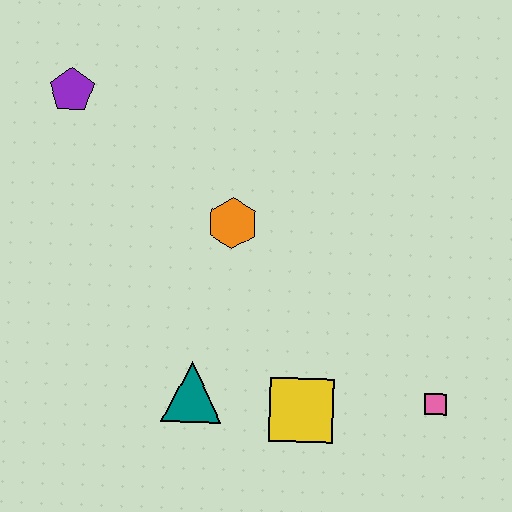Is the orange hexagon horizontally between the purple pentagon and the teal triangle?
No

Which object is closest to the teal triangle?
The yellow square is closest to the teal triangle.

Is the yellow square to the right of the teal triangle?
Yes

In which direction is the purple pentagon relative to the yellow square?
The purple pentagon is above the yellow square.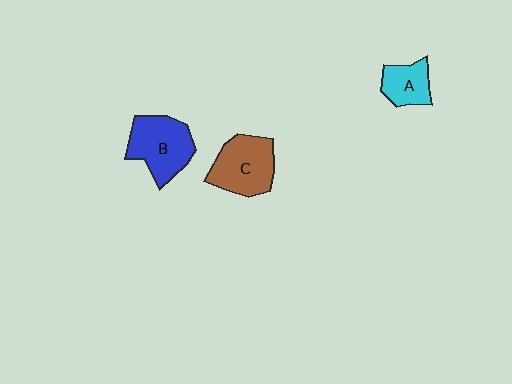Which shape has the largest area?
Shape B (blue).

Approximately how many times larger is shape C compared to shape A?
Approximately 1.7 times.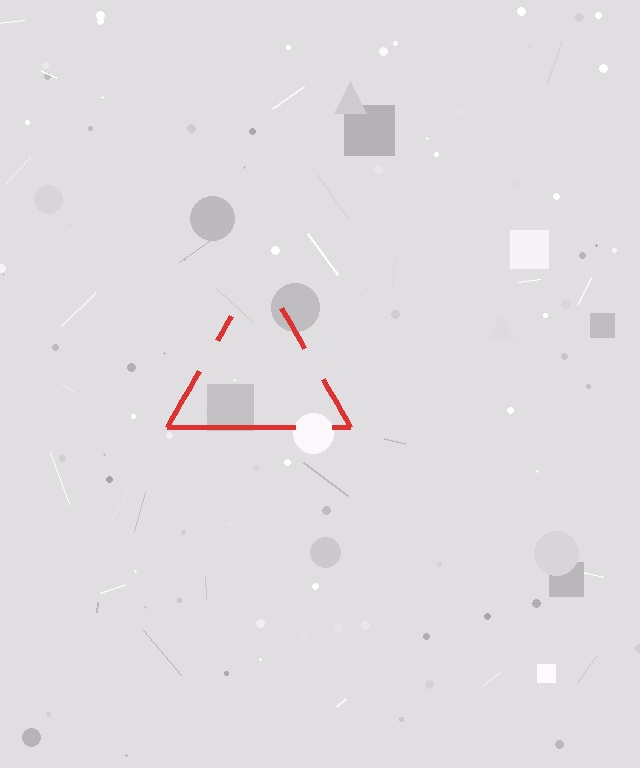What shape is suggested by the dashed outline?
The dashed outline suggests a triangle.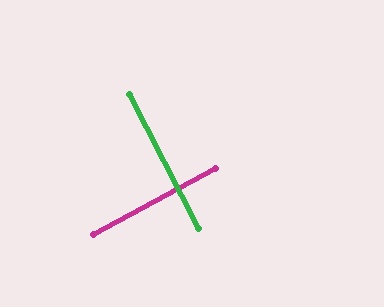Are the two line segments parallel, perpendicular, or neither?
Perpendicular — they meet at approximately 89°.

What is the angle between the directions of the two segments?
Approximately 89 degrees.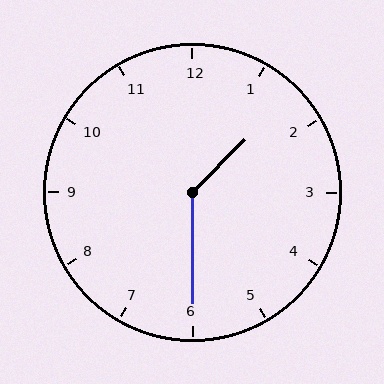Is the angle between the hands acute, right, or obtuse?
It is obtuse.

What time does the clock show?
1:30.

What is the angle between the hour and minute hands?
Approximately 135 degrees.